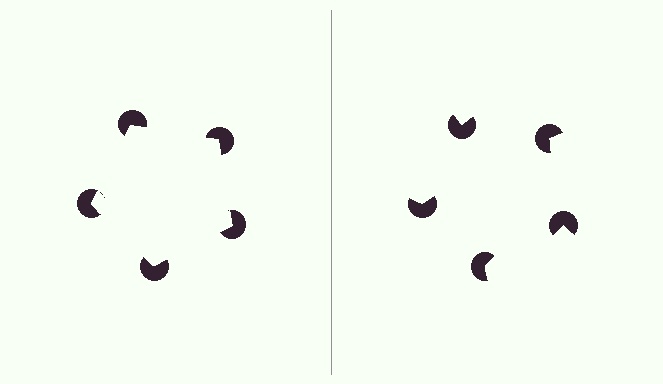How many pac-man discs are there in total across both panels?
10 — 5 on each side.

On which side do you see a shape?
An illusory pentagon appears on the left side. On the right side the wedge cuts are rotated, so no coherent shape forms.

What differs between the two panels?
The pac-man discs are positioned identically on both sides; only the wedge orientations differ. On the left they align to a pentagon; on the right they are misaligned.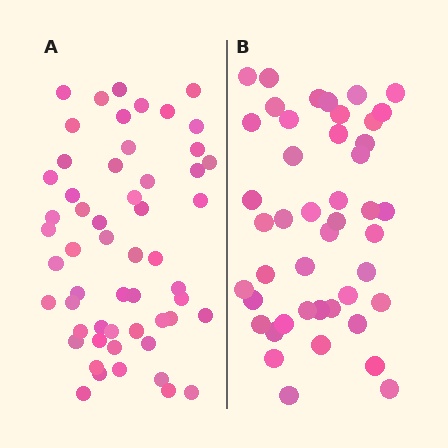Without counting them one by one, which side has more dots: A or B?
Region A (the left region) has more dots.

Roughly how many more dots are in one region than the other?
Region A has roughly 10 or so more dots than region B.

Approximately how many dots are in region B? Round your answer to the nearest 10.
About 40 dots. (The exact count is 45, which rounds to 40.)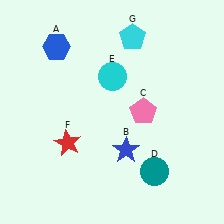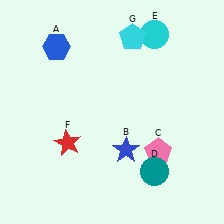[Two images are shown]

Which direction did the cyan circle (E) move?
The cyan circle (E) moved up.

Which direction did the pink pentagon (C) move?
The pink pentagon (C) moved down.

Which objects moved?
The objects that moved are: the pink pentagon (C), the cyan circle (E).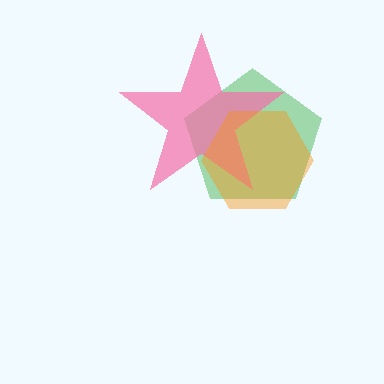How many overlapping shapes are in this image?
There are 3 overlapping shapes in the image.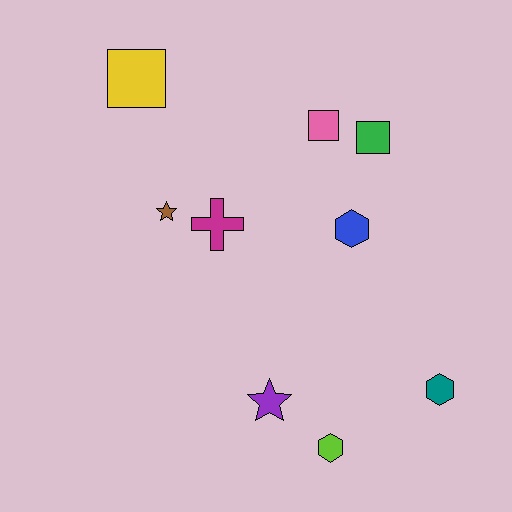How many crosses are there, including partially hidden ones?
There is 1 cross.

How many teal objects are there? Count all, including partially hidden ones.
There is 1 teal object.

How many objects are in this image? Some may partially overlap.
There are 9 objects.